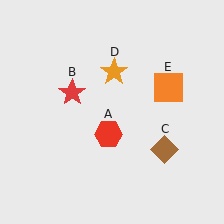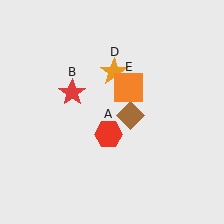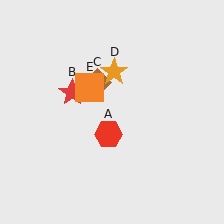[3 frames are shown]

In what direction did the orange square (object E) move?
The orange square (object E) moved left.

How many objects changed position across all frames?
2 objects changed position: brown diamond (object C), orange square (object E).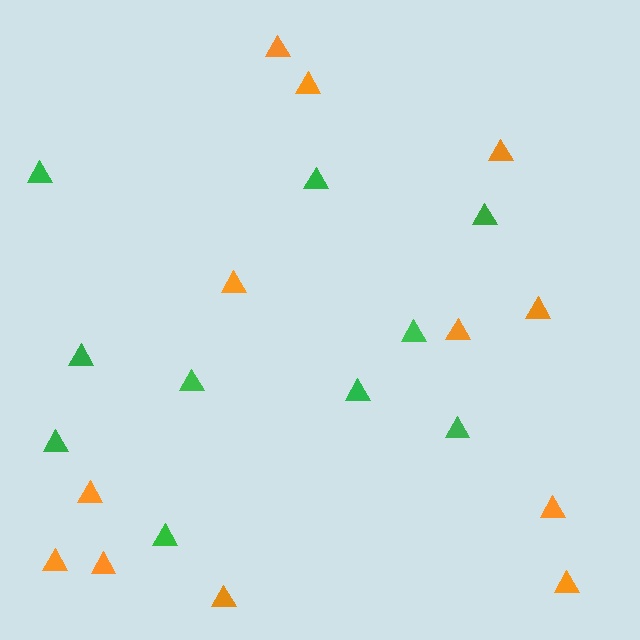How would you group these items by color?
There are 2 groups: one group of orange triangles (12) and one group of green triangles (10).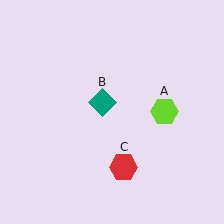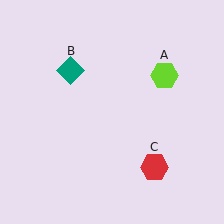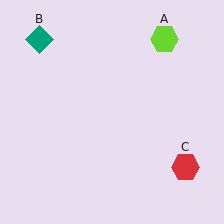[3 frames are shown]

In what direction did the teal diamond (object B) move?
The teal diamond (object B) moved up and to the left.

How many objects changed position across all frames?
3 objects changed position: lime hexagon (object A), teal diamond (object B), red hexagon (object C).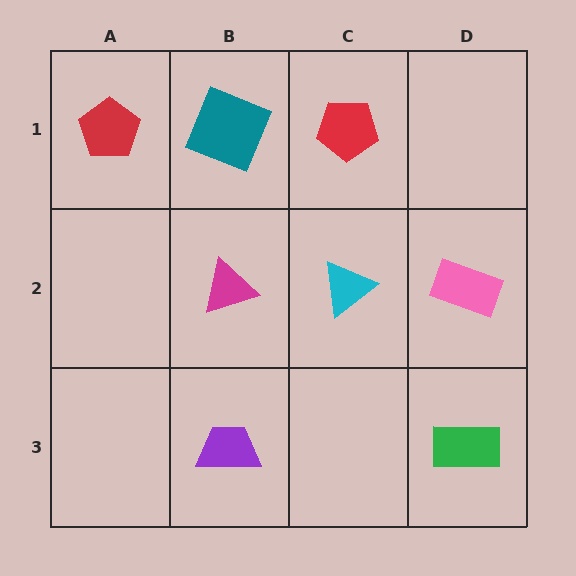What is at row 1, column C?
A red pentagon.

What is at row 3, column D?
A green rectangle.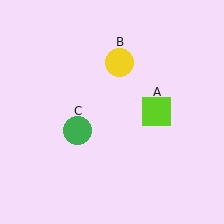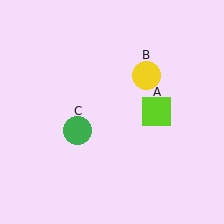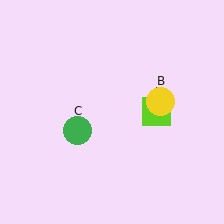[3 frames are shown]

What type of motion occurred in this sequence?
The yellow circle (object B) rotated clockwise around the center of the scene.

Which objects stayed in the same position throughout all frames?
Lime square (object A) and green circle (object C) remained stationary.